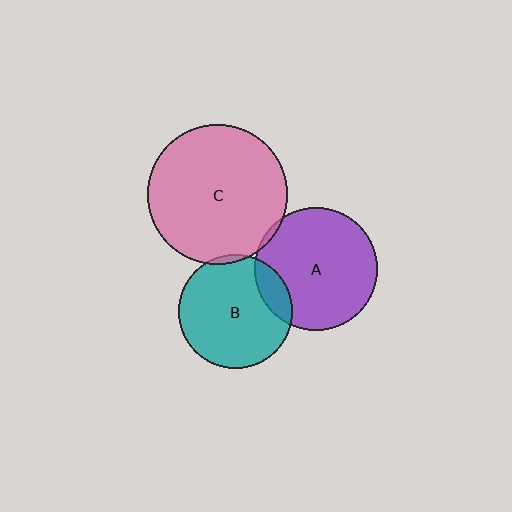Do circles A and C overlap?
Yes.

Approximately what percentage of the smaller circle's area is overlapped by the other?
Approximately 5%.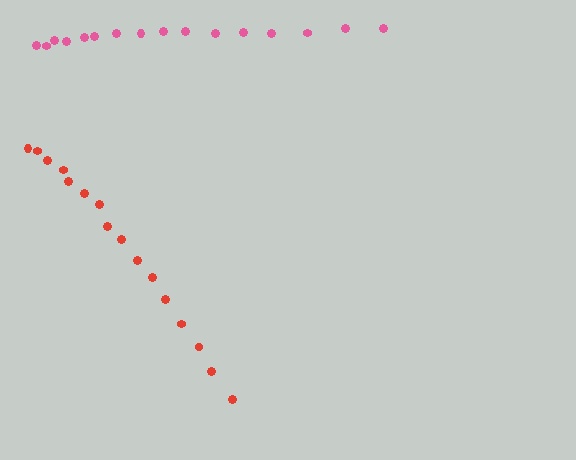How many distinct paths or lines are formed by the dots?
There are 2 distinct paths.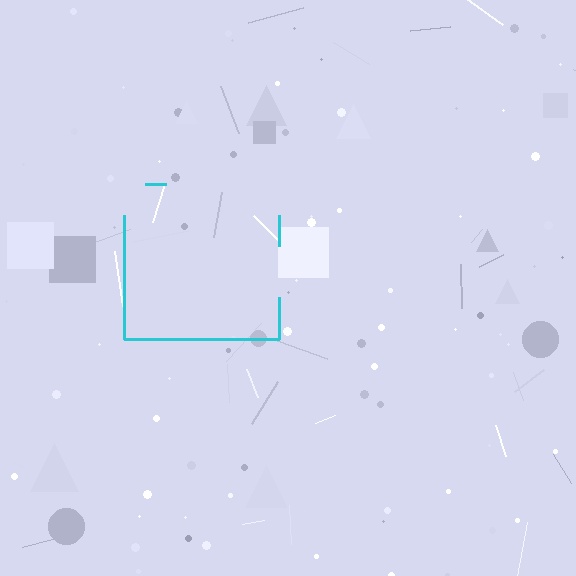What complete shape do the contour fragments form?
The contour fragments form a square.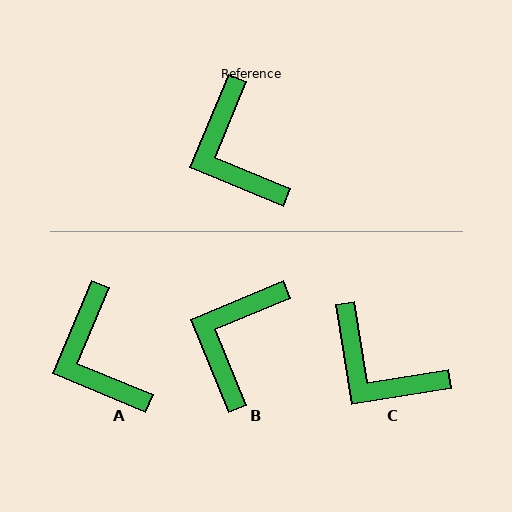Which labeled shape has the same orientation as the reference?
A.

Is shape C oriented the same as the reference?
No, it is off by about 32 degrees.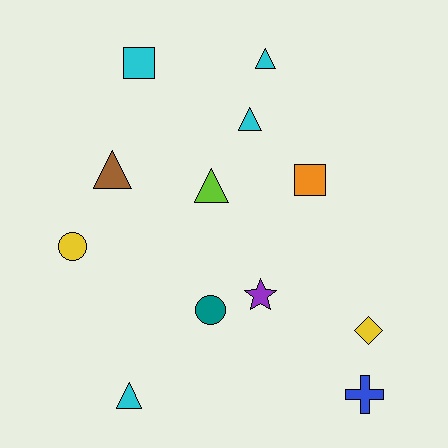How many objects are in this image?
There are 12 objects.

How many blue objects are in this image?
There is 1 blue object.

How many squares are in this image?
There are 2 squares.